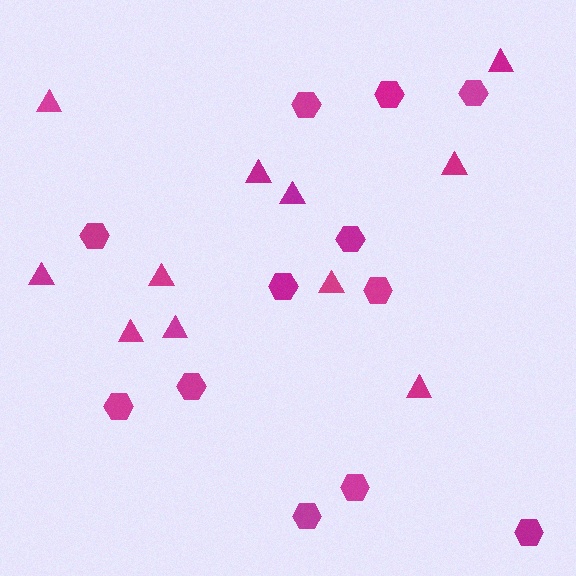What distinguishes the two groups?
There are 2 groups: one group of triangles (11) and one group of hexagons (12).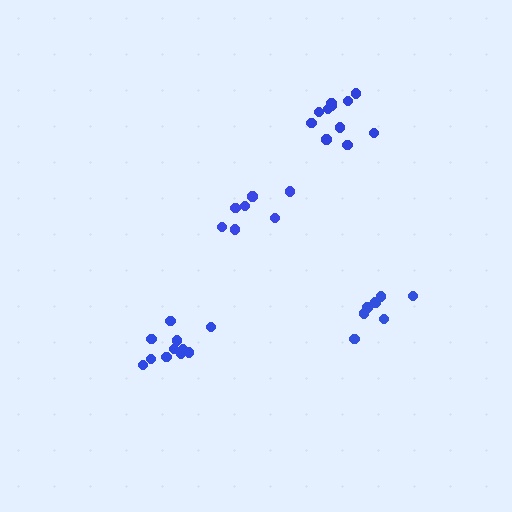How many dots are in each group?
Group 1: 7 dots, Group 2: 7 dots, Group 3: 11 dots, Group 4: 11 dots (36 total).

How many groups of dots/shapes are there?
There are 4 groups.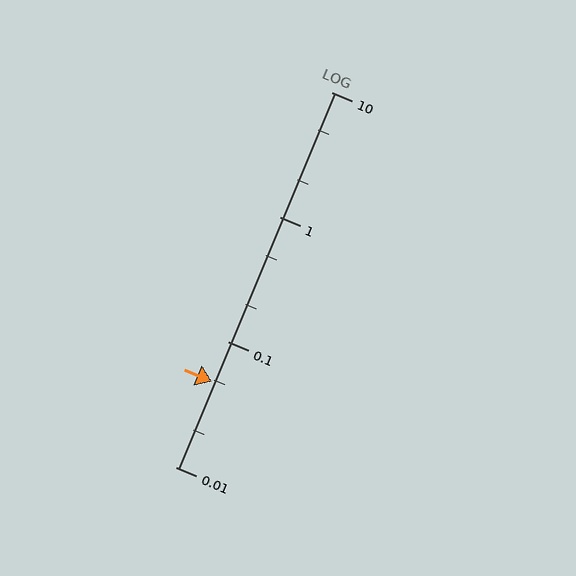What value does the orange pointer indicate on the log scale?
The pointer indicates approximately 0.048.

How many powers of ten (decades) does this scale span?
The scale spans 3 decades, from 0.01 to 10.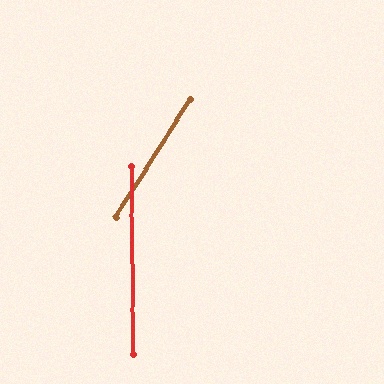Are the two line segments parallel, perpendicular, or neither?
Neither parallel nor perpendicular — they differ by about 33°.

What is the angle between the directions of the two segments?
Approximately 33 degrees.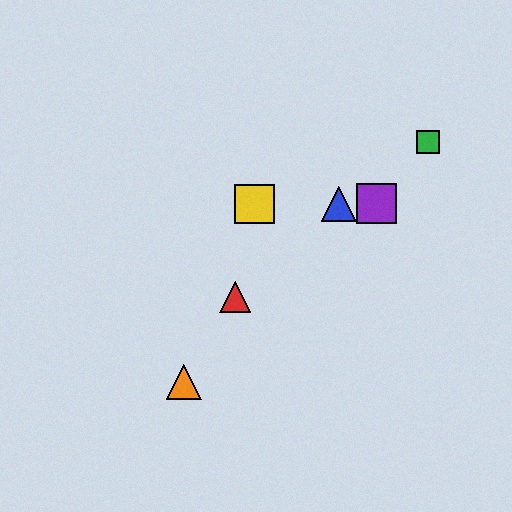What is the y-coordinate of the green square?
The green square is at y≈142.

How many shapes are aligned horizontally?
3 shapes (the blue triangle, the yellow square, the purple square) are aligned horizontally.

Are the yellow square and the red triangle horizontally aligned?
No, the yellow square is at y≈204 and the red triangle is at y≈297.